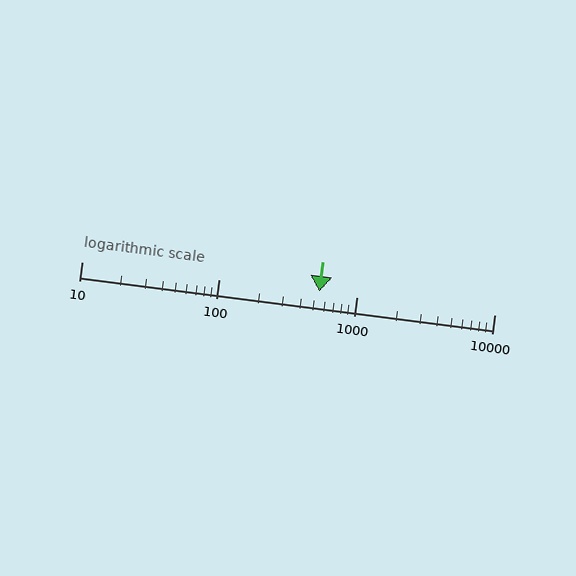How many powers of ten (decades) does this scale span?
The scale spans 3 decades, from 10 to 10000.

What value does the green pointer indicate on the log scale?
The pointer indicates approximately 530.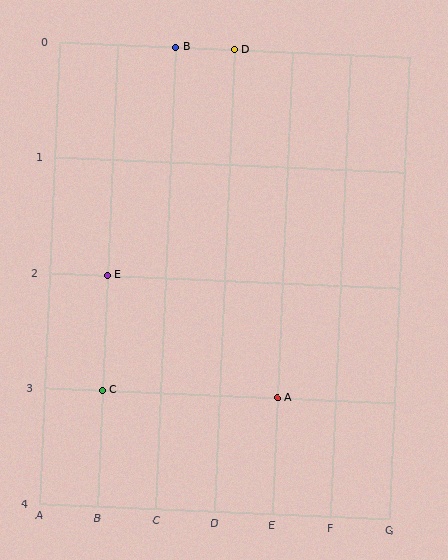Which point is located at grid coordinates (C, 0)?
Point B is at (C, 0).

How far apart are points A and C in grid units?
Points A and C are 3 columns apart.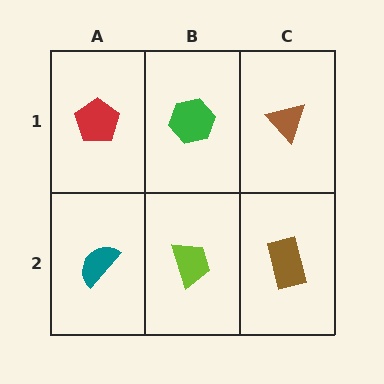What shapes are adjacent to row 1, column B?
A lime trapezoid (row 2, column B), a red pentagon (row 1, column A), a brown triangle (row 1, column C).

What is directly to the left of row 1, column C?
A green hexagon.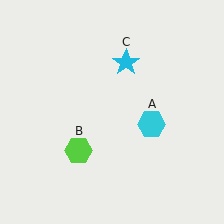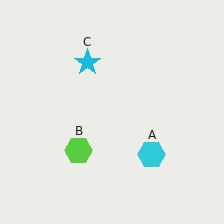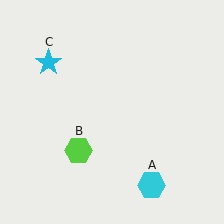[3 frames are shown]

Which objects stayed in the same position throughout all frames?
Lime hexagon (object B) remained stationary.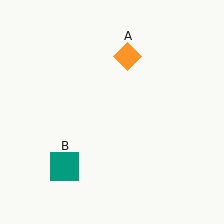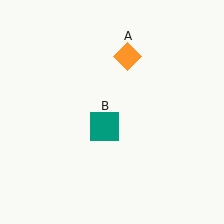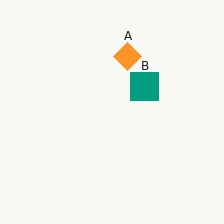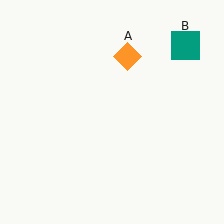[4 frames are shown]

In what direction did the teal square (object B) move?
The teal square (object B) moved up and to the right.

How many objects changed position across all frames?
1 object changed position: teal square (object B).